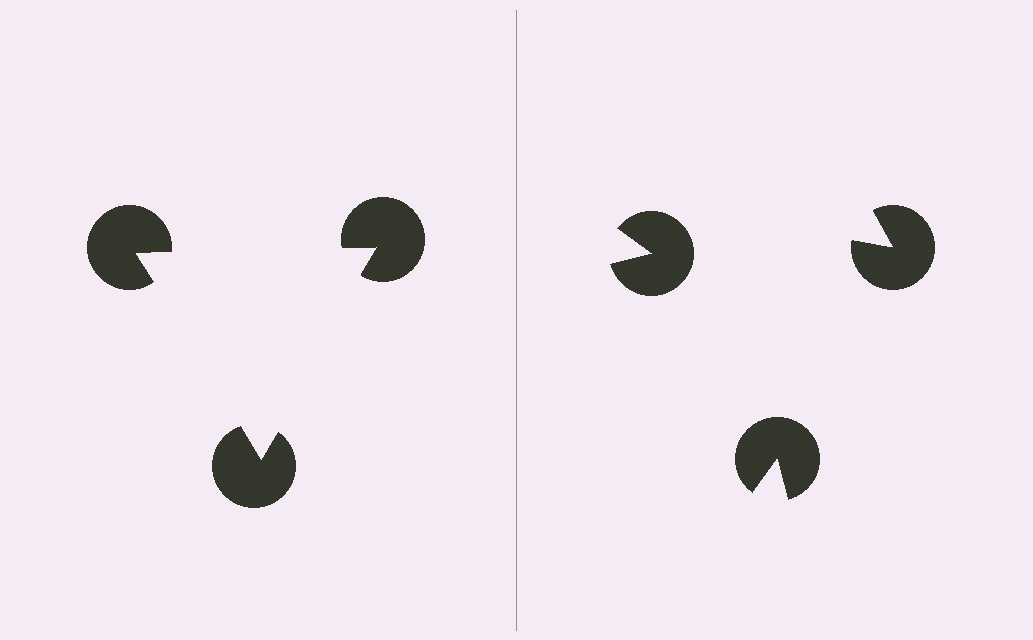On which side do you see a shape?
An illusory triangle appears on the left side. On the right side the wedge cuts are rotated, so no coherent shape forms.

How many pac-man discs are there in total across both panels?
6 — 3 on each side.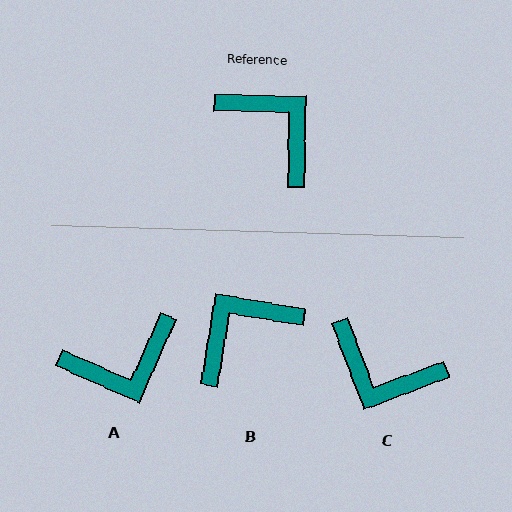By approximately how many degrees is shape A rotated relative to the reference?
Approximately 113 degrees clockwise.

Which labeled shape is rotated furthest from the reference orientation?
C, about 158 degrees away.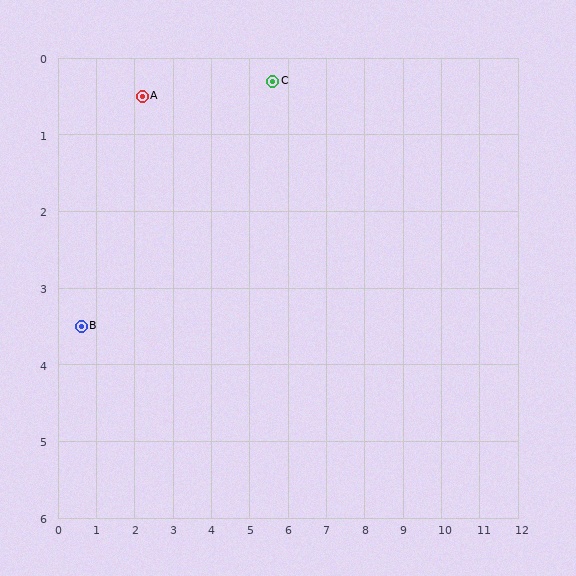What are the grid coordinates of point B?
Point B is at approximately (0.6, 3.5).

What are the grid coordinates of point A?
Point A is at approximately (2.2, 0.5).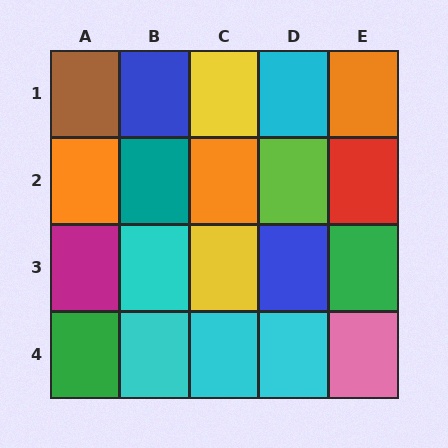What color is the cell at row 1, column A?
Brown.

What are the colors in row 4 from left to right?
Green, cyan, cyan, cyan, pink.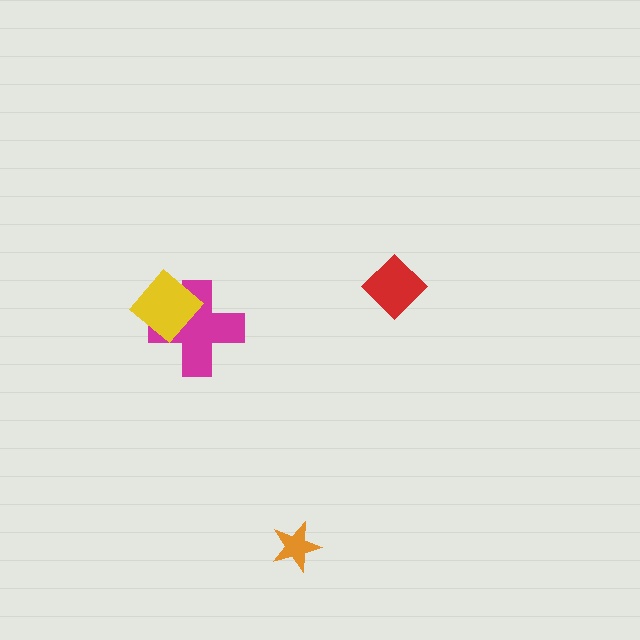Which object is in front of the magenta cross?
The yellow diamond is in front of the magenta cross.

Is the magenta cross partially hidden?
Yes, it is partially covered by another shape.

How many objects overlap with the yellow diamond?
1 object overlaps with the yellow diamond.